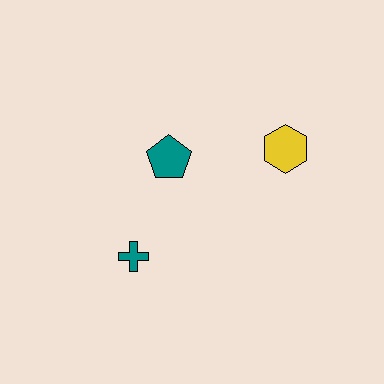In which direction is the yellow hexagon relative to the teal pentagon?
The yellow hexagon is to the right of the teal pentagon.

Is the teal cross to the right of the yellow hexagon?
No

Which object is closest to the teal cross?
The teal pentagon is closest to the teal cross.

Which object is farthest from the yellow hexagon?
The teal cross is farthest from the yellow hexagon.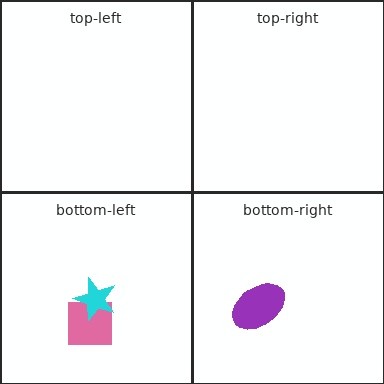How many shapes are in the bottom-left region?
2.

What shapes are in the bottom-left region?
The pink square, the cyan star.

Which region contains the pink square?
The bottom-left region.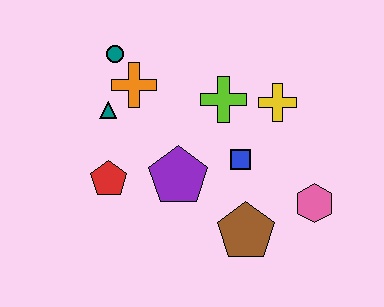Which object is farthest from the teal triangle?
The pink hexagon is farthest from the teal triangle.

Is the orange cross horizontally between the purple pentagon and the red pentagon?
Yes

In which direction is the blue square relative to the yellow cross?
The blue square is below the yellow cross.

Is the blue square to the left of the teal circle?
No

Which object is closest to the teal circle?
The orange cross is closest to the teal circle.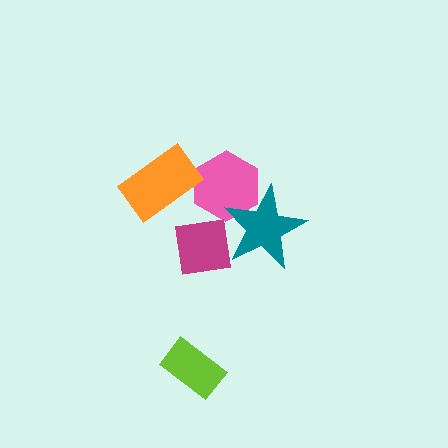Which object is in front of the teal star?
The magenta square is in front of the teal star.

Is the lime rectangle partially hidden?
No, no other shape covers it.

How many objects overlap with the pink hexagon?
2 objects overlap with the pink hexagon.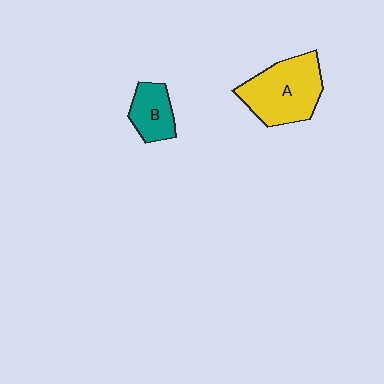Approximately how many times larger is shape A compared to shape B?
Approximately 2.0 times.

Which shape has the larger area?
Shape A (yellow).